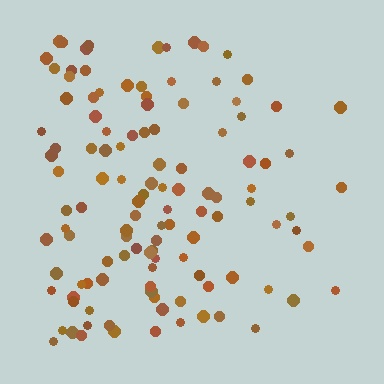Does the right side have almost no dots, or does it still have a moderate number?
Still a moderate number, just noticeably fewer than the left.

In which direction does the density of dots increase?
From right to left, with the left side densest.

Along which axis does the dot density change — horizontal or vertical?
Horizontal.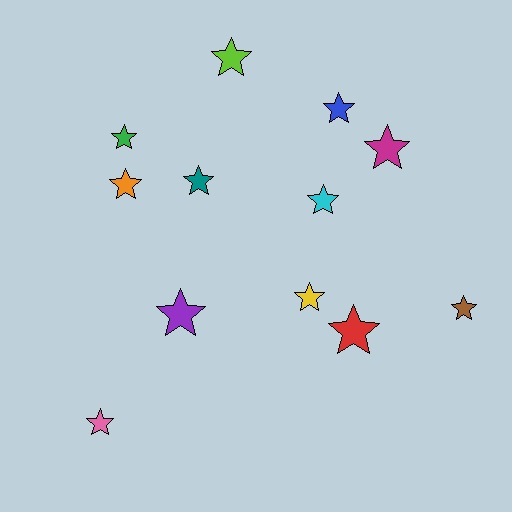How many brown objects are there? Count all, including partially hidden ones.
There is 1 brown object.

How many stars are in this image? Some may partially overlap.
There are 12 stars.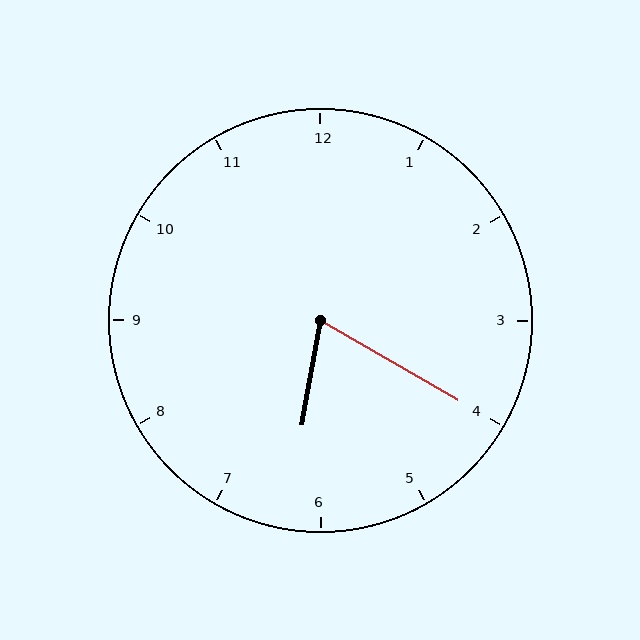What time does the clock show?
6:20.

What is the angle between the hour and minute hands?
Approximately 70 degrees.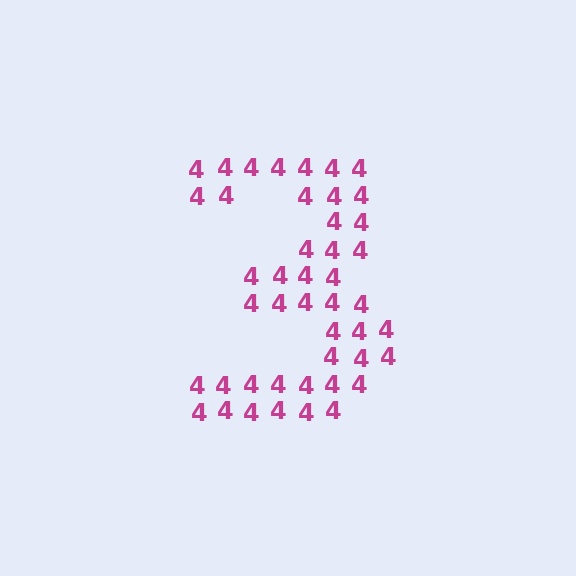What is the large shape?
The large shape is the digit 3.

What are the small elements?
The small elements are digit 4's.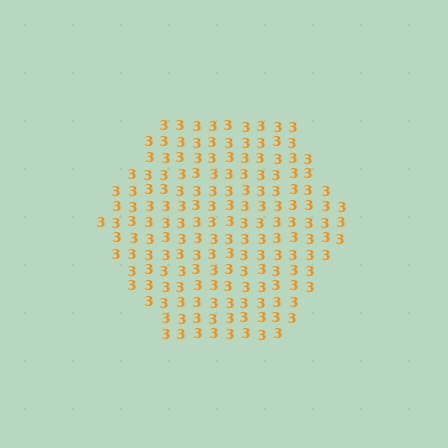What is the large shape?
The large shape is a hexagon.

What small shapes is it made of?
It is made of small digit 3's.